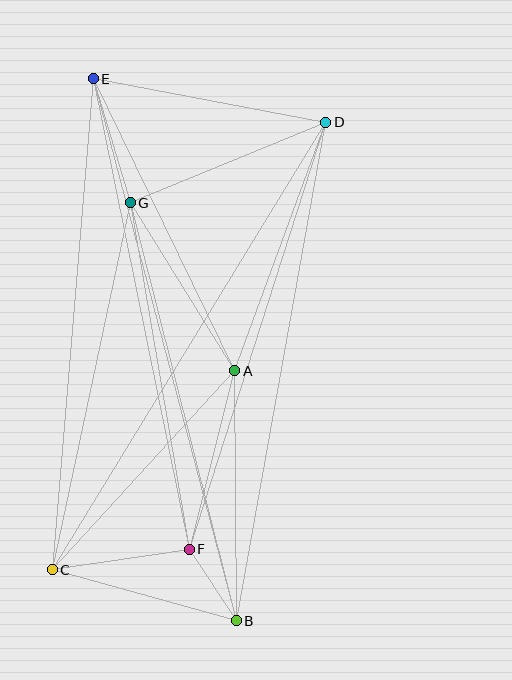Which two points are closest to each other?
Points B and F are closest to each other.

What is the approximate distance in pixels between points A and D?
The distance between A and D is approximately 264 pixels.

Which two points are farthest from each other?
Points B and E are farthest from each other.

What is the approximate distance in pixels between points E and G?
The distance between E and G is approximately 129 pixels.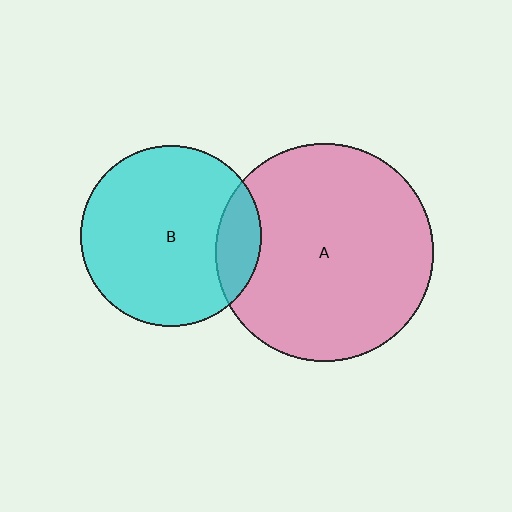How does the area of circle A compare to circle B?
Approximately 1.4 times.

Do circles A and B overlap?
Yes.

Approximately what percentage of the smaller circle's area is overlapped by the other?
Approximately 15%.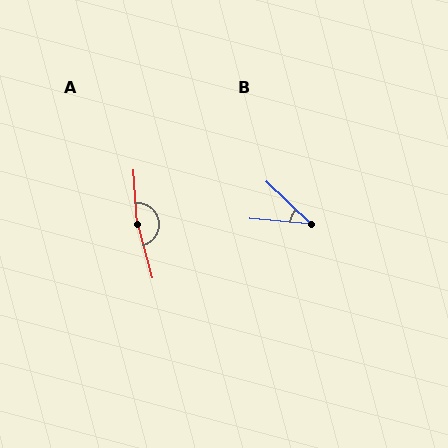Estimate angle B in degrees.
Approximately 39 degrees.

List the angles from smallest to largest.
B (39°), A (169°).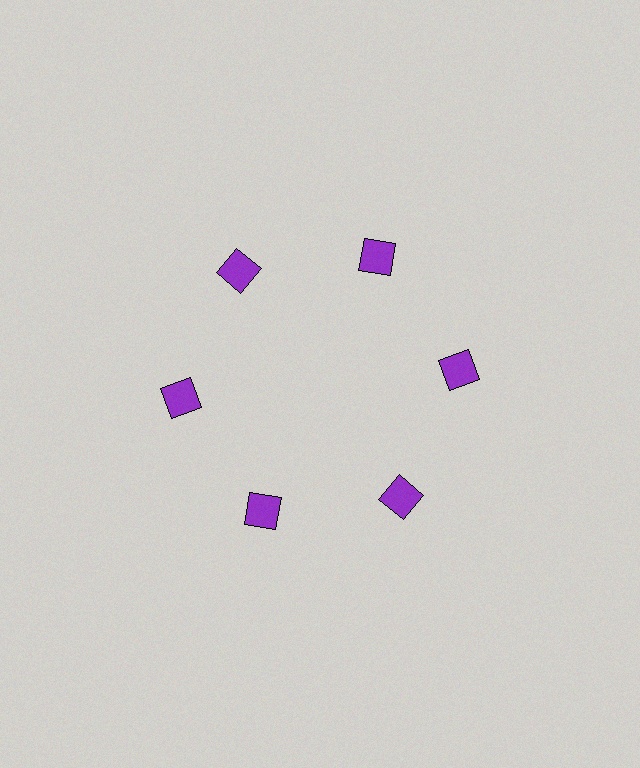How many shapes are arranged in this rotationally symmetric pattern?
There are 6 shapes, arranged in 6 groups of 1.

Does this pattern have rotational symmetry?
Yes, this pattern has 6-fold rotational symmetry. It looks the same after rotating 60 degrees around the center.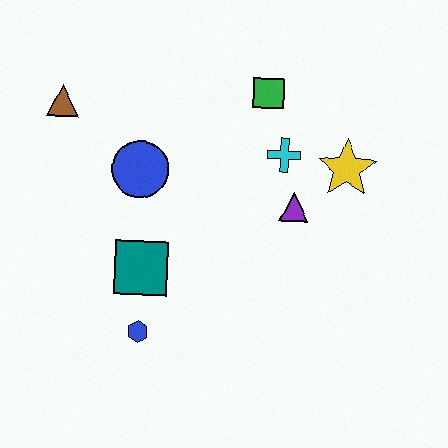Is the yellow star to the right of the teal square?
Yes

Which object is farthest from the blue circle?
The yellow star is farthest from the blue circle.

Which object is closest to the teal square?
The blue hexagon is closest to the teal square.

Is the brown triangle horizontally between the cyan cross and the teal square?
No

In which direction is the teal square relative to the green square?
The teal square is below the green square.